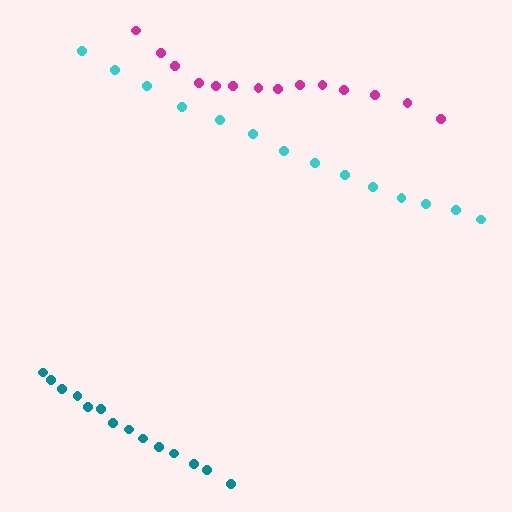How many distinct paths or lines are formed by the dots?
There are 3 distinct paths.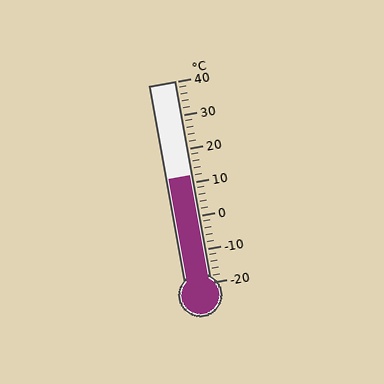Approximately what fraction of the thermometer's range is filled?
The thermometer is filled to approximately 55% of its range.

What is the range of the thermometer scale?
The thermometer scale ranges from -20°C to 40°C.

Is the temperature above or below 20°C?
The temperature is below 20°C.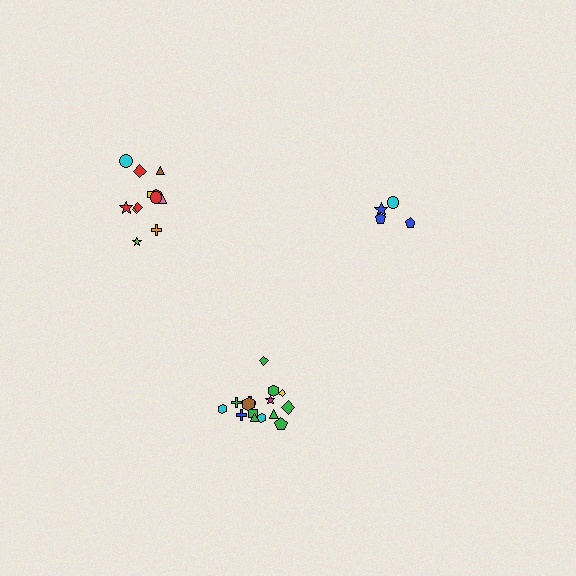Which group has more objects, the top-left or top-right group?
The top-left group.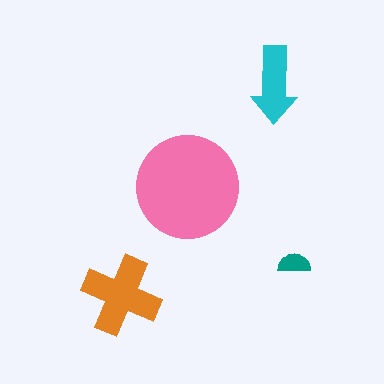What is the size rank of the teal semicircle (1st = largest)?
4th.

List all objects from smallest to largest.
The teal semicircle, the cyan arrow, the orange cross, the pink circle.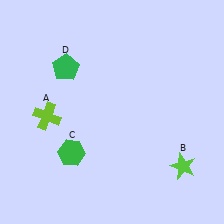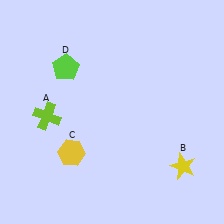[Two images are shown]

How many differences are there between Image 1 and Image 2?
There are 3 differences between the two images.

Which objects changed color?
B changed from lime to yellow. C changed from green to yellow. D changed from green to lime.